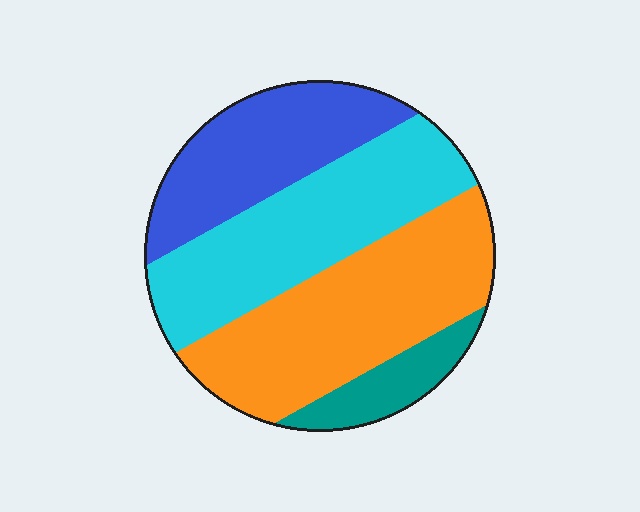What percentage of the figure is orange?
Orange covers roughly 35% of the figure.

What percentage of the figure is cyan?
Cyan takes up about one third (1/3) of the figure.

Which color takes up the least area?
Teal, at roughly 10%.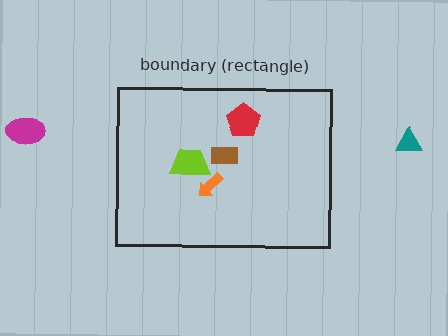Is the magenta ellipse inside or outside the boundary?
Outside.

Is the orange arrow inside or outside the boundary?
Inside.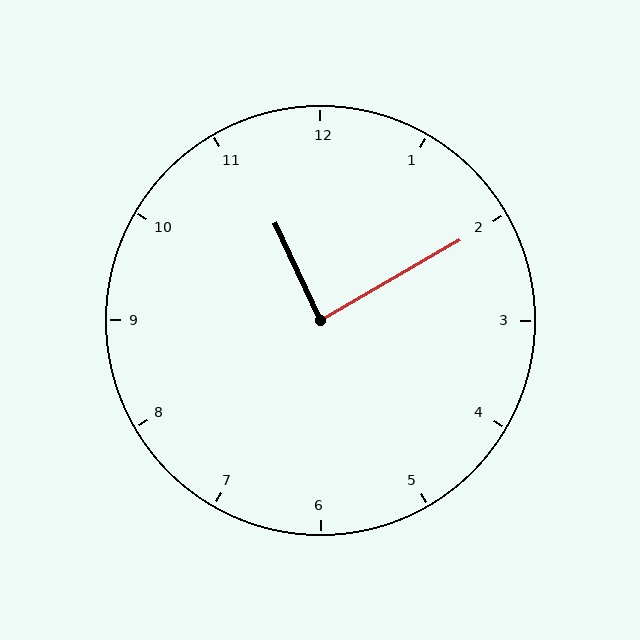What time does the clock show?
11:10.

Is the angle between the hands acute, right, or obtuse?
It is right.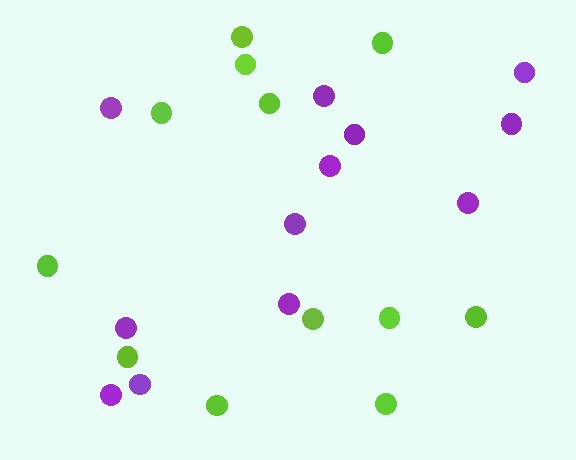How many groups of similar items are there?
There are 2 groups: one group of purple circles (12) and one group of lime circles (12).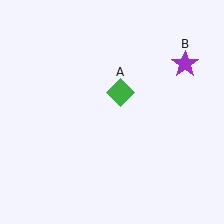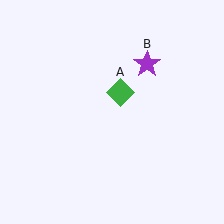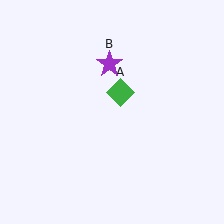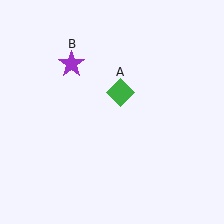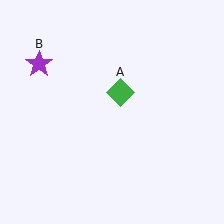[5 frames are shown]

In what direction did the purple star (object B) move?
The purple star (object B) moved left.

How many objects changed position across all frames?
1 object changed position: purple star (object B).